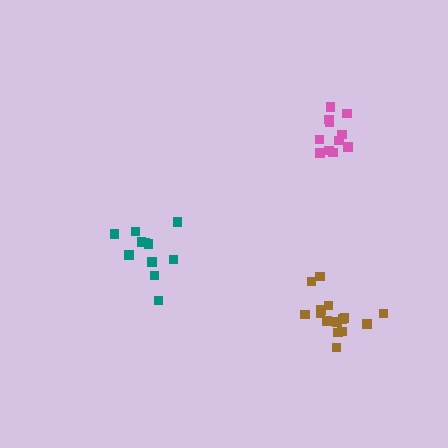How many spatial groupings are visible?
There are 3 spatial groupings.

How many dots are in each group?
Group 1: 15 dots, Group 2: 11 dots, Group 3: 11 dots (37 total).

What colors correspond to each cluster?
The clusters are colored: brown, teal, pink.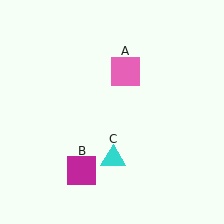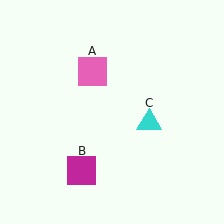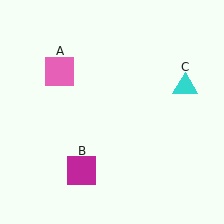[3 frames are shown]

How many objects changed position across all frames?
2 objects changed position: pink square (object A), cyan triangle (object C).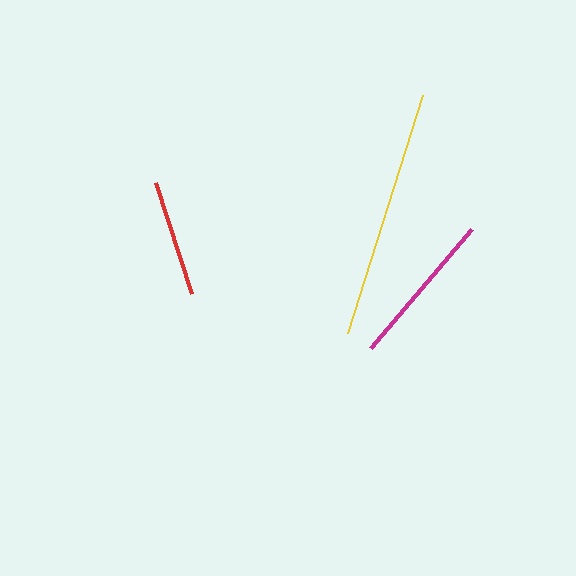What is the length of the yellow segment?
The yellow segment is approximately 249 pixels long.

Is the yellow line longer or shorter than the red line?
The yellow line is longer than the red line.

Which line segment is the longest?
The yellow line is the longest at approximately 249 pixels.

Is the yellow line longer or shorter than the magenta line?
The yellow line is longer than the magenta line.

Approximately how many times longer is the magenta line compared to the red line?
The magenta line is approximately 1.3 times the length of the red line.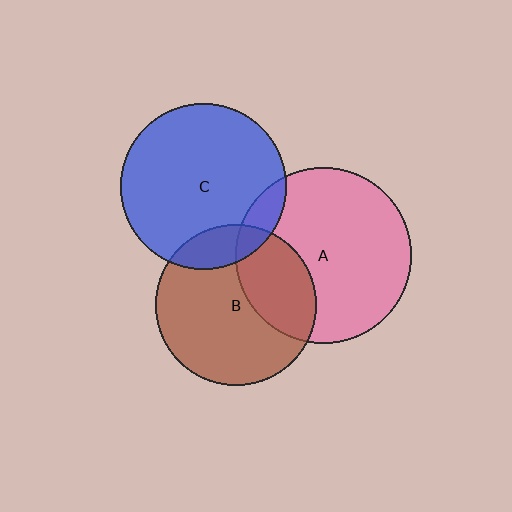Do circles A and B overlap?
Yes.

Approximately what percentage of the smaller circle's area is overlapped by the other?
Approximately 30%.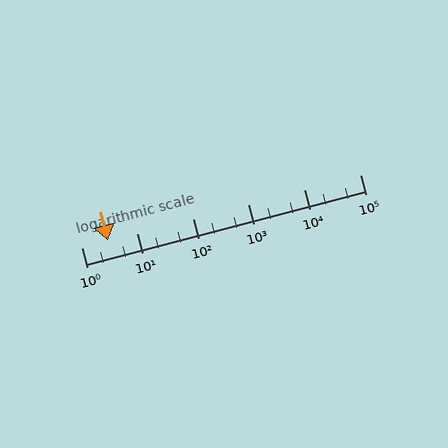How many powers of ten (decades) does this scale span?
The scale spans 5 decades, from 1 to 100000.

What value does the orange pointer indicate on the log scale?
The pointer indicates approximately 3.